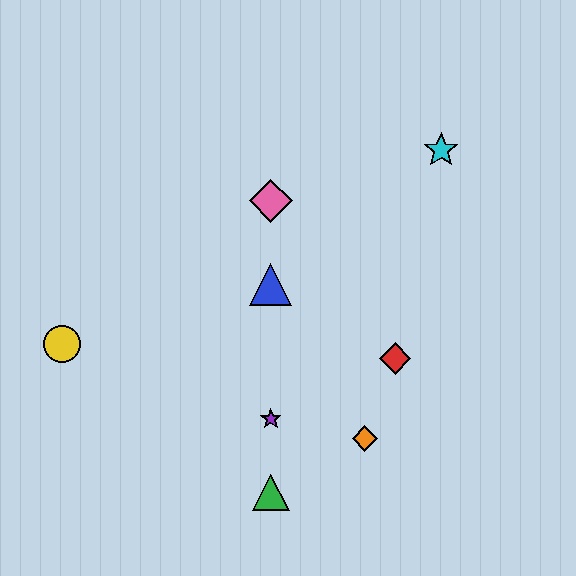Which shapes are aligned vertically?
The blue triangle, the green triangle, the purple star, the pink diamond are aligned vertically.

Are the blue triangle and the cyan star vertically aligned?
No, the blue triangle is at x≈271 and the cyan star is at x≈441.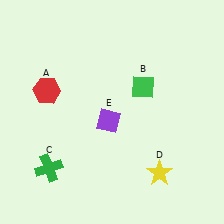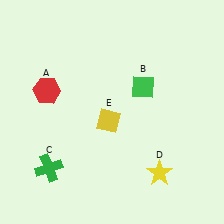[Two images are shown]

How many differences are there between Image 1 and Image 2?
There is 1 difference between the two images.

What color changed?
The diamond (E) changed from purple in Image 1 to yellow in Image 2.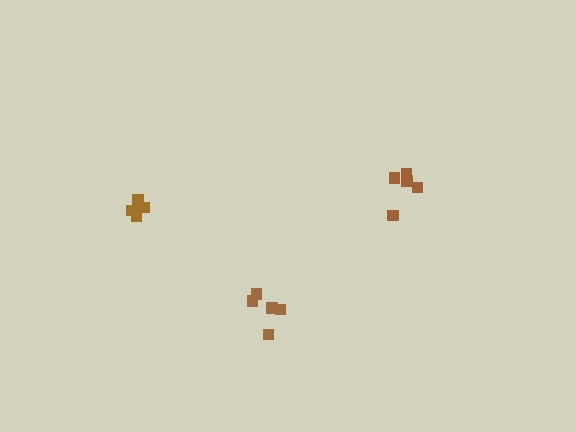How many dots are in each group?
Group 1: 5 dots, Group 2: 5 dots, Group 3: 5 dots (15 total).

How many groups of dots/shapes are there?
There are 3 groups.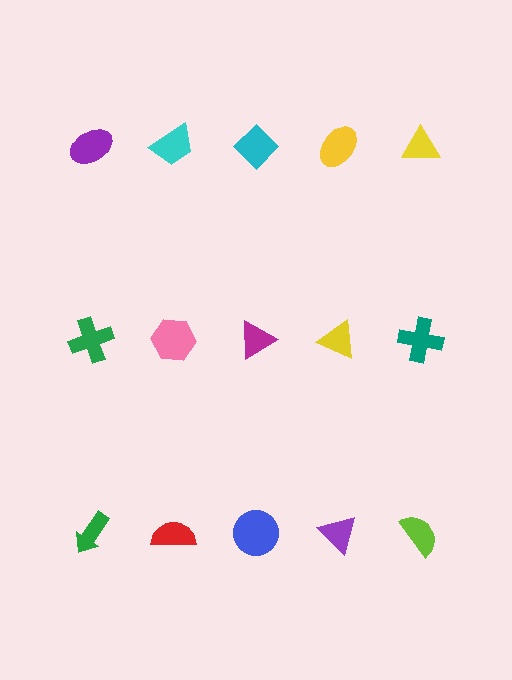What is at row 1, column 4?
A yellow ellipse.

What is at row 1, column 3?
A cyan diamond.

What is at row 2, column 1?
A green cross.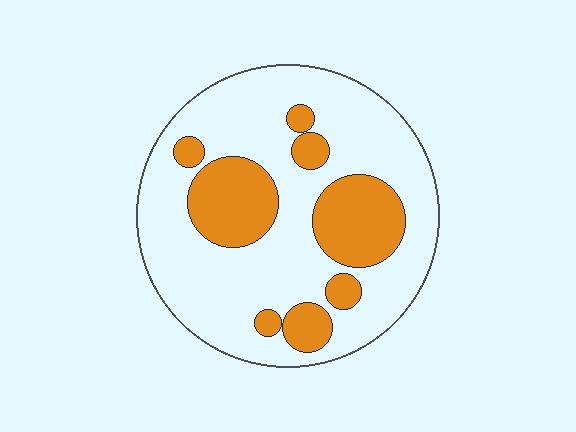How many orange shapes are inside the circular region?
8.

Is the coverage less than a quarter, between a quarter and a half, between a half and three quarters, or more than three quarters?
Between a quarter and a half.